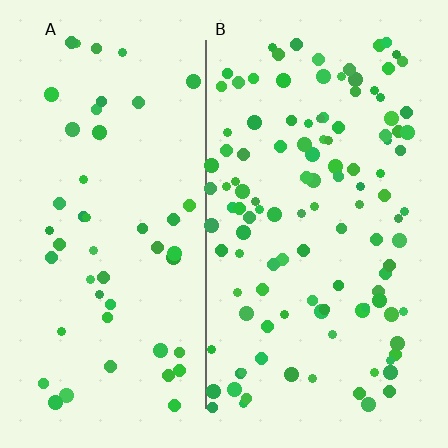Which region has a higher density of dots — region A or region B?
B (the right).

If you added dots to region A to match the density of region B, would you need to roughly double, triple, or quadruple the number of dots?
Approximately double.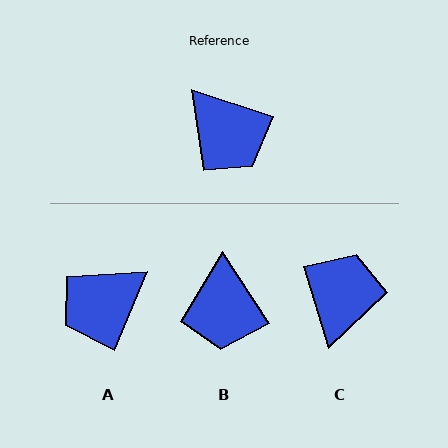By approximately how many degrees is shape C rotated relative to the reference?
Approximately 125 degrees counter-clockwise.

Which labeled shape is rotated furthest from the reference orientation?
C, about 125 degrees away.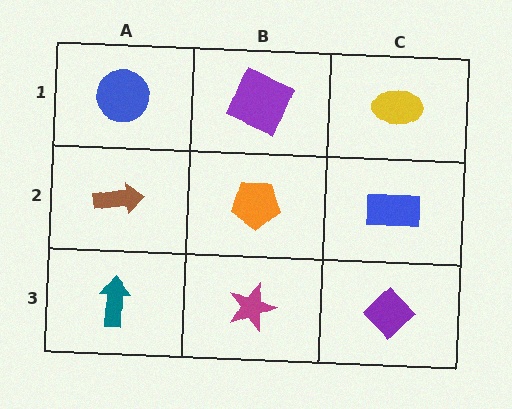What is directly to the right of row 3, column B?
A purple diamond.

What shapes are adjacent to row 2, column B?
A purple square (row 1, column B), a magenta star (row 3, column B), a brown arrow (row 2, column A), a blue rectangle (row 2, column C).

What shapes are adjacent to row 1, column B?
An orange pentagon (row 2, column B), a blue circle (row 1, column A), a yellow ellipse (row 1, column C).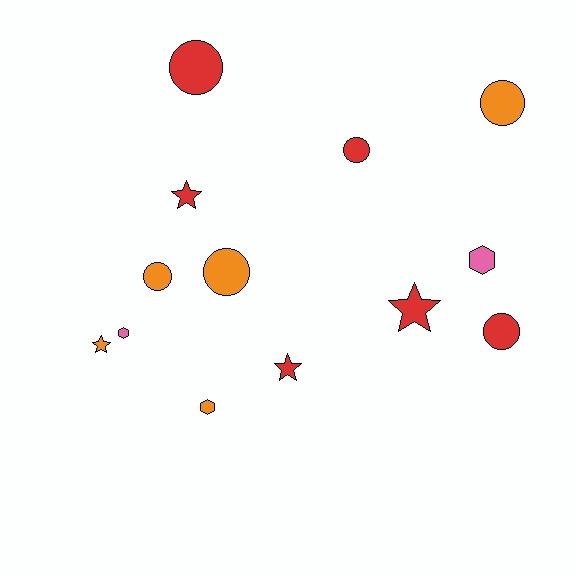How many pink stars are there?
There are no pink stars.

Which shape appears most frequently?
Circle, with 6 objects.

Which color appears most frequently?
Red, with 6 objects.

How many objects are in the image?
There are 13 objects.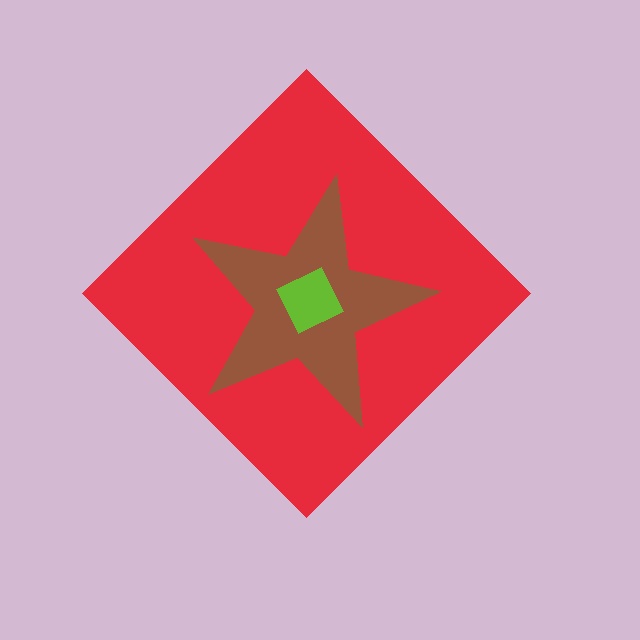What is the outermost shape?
The red diamond.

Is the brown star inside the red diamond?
Yes.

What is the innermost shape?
The lime square.